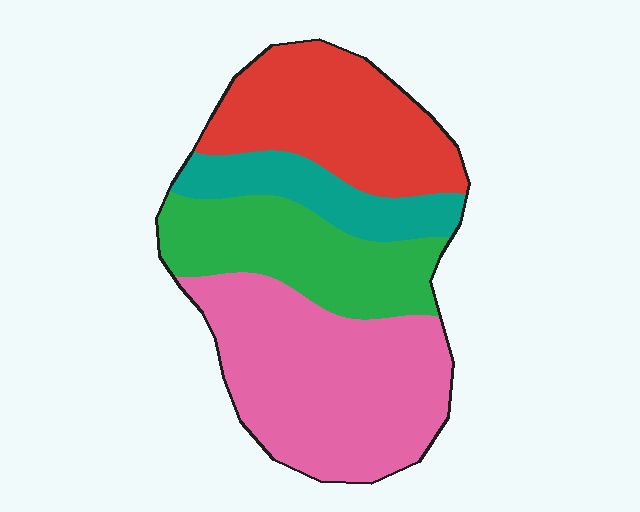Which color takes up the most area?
Pink, at roughly 40%.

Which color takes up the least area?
Teal, at roughly 15%.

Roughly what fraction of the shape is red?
Red takes up about one quarter (1/4) of the shape.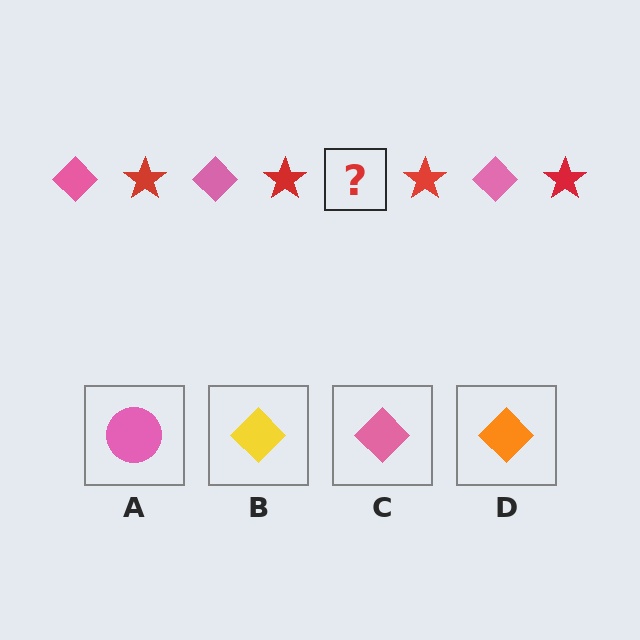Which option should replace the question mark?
Option C.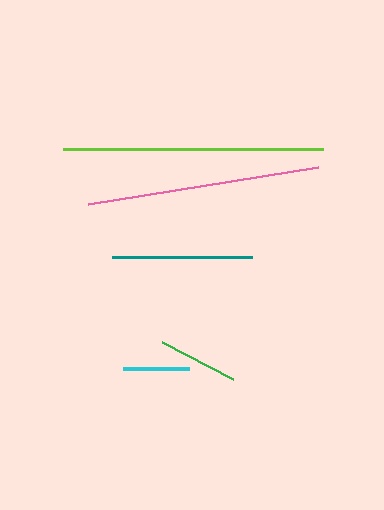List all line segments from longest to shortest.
From longest to shortest: lime, pink, teal, green, cyan.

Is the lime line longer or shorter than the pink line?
The lime line is longer than the pink line.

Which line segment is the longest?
The lime line is the longest at approximately 260 pixels.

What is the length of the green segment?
The green segment is approximately 80 pixels long.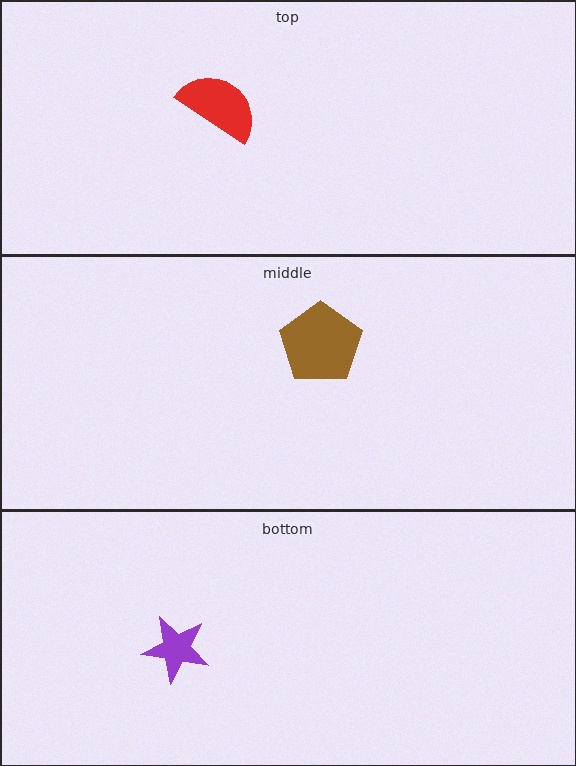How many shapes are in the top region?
1.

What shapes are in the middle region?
The brown pentagon.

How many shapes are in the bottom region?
1.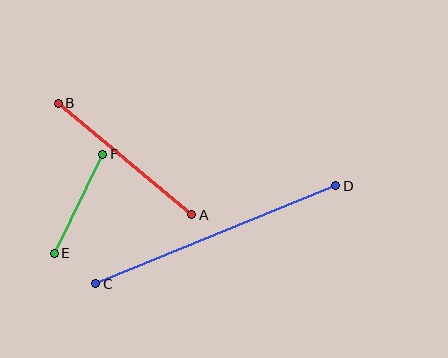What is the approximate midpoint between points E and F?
The midpoint is at approximately (78, 204) pixels.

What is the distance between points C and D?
The distance is approximately 260 pixels.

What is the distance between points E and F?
The distance is approximately 110 pixels.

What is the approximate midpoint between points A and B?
The midpoint is at approximately (125, 159) pixels.